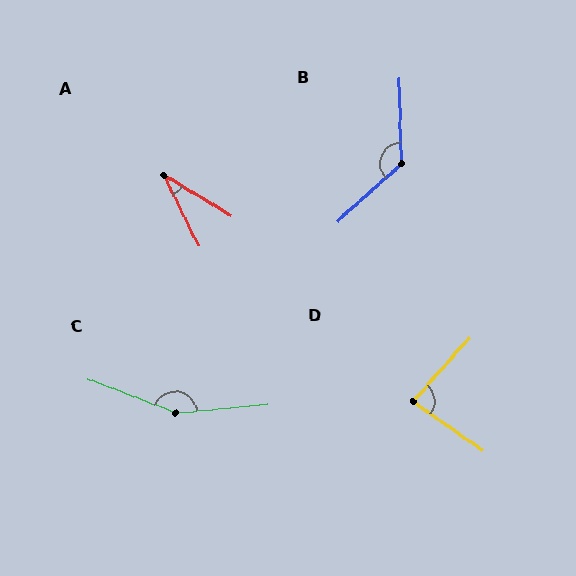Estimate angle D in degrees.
Approximately 83 degrees.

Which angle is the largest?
C, at approximately 154 degrees.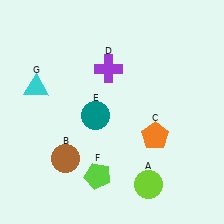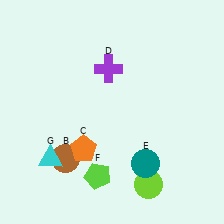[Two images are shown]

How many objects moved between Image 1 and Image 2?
3 objects moved between the two images.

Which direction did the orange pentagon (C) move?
The orange pentagon (C) moved left.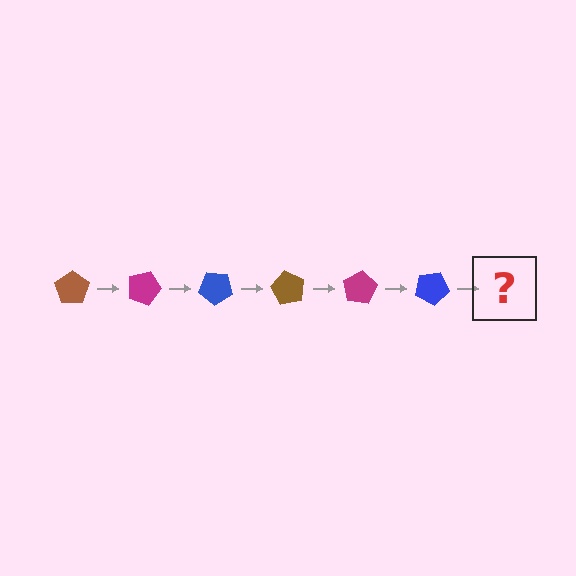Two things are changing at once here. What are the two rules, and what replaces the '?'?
The two rules are that it rotates 20 degrees each step and the color cycles through brown, magenta, and blue. The '?' should be a brown pentagon, rotated 120 degrees from the start.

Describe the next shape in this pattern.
It should be a brown pentagon, rotated 120 degrees from the start.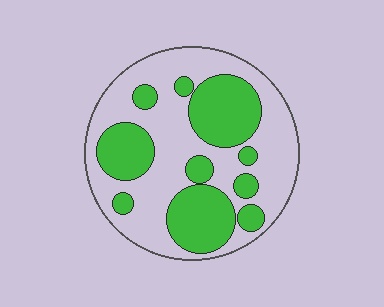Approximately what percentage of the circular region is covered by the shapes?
Approximately 40%.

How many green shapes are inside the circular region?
10.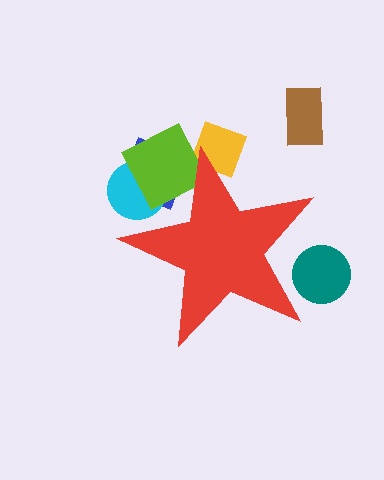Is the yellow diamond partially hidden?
Yes, the yellow diamond is partially hidden behind the red star.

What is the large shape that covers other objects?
A red star.